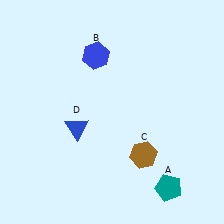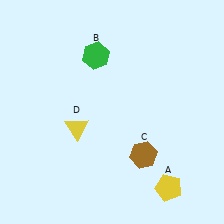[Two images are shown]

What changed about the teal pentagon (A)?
In Image 1, A is teal. In Image 2, it changed to yellow.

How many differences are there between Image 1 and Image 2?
There are 3 differences between the two images.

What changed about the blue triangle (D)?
In Image 1, D is blue. In Image 2, it changed to yellow.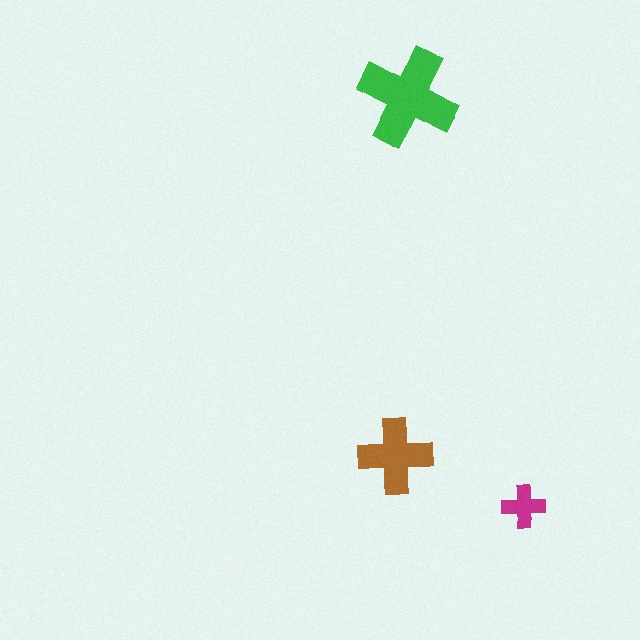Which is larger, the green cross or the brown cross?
The green one.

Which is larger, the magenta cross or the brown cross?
The brown one.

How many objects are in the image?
There are 3 objects in the image.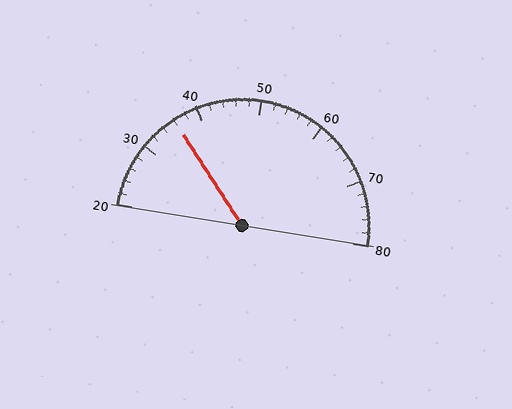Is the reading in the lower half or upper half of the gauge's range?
The reading is in the lower half of the range (20 to 80).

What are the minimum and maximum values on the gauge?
The gauge ranges from 20 to 80.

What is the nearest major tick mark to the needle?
The nearest major tick mark is 40.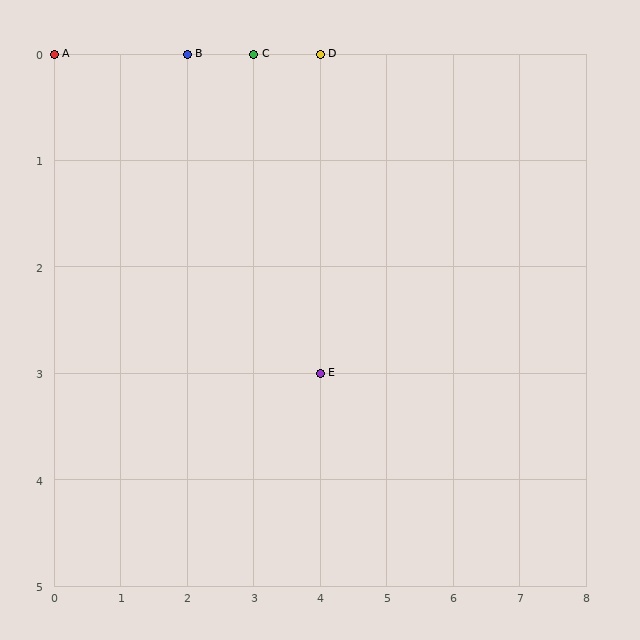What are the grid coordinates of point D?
Point D is at grid coordinates (4, 0).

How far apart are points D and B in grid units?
Points D and B are 2 columns apart.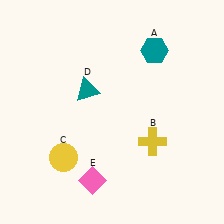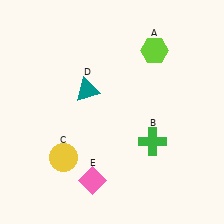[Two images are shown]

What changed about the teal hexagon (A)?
In Image 1, A is teal. In Image 2, it changed to lime.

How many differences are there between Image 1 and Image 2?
There are 2 differences between the two images.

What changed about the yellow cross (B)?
In Image 1, B is yellow. In Image 2, it changed to green.